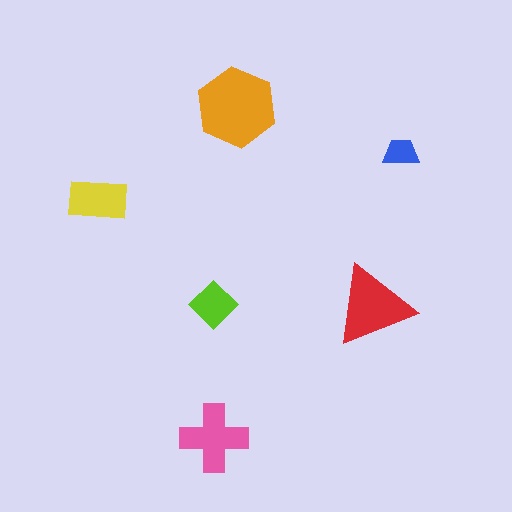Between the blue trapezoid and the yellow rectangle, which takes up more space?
The yellow rectangle.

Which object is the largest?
The orange hexagon.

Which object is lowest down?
The pink cross is bottommost.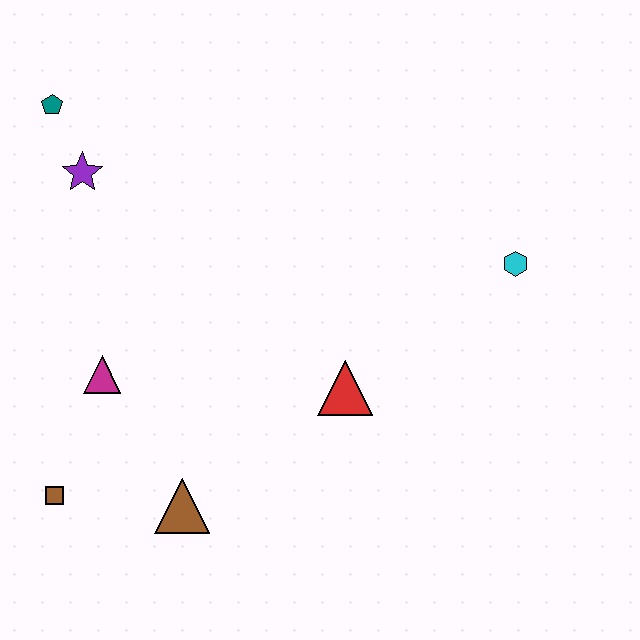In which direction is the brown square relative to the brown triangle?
The brown square is to the left of the brown triangle.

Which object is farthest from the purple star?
The cyan hexagon is farthest from the purple star.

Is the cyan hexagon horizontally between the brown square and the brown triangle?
No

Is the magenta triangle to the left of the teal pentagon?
No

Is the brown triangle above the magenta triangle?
No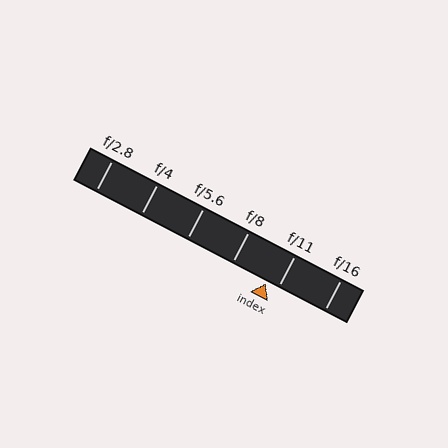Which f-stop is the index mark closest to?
The index mark is closest to f/11.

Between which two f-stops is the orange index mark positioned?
The index mark is between f/8 and f/11.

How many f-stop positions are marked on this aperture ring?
There are 6 f-stop positions marked.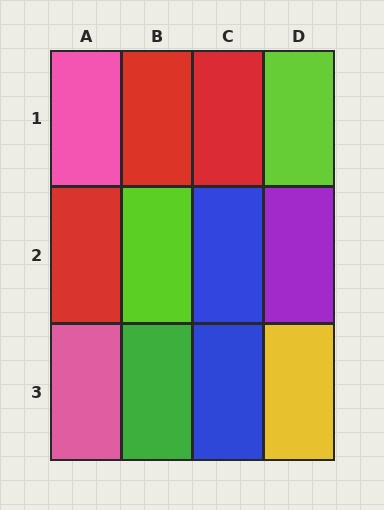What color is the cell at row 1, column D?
Lime.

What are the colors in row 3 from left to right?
Pink, green, blue, yellow.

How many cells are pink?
2 cells are pink.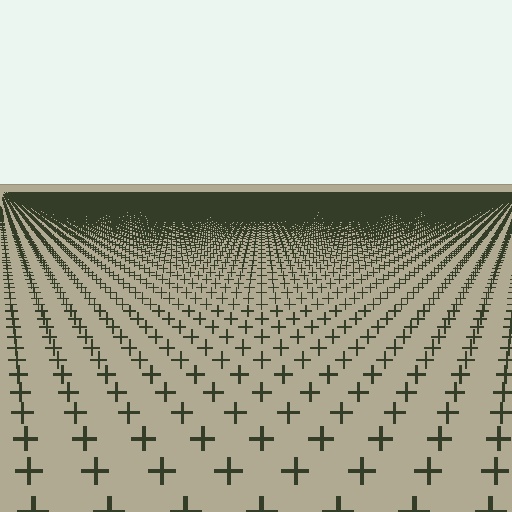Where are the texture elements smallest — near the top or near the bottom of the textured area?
Near the top.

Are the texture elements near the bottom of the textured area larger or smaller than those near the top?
Larger. Near the bottom, elements are closer to the viewer and appear at a bigger on-screen size.